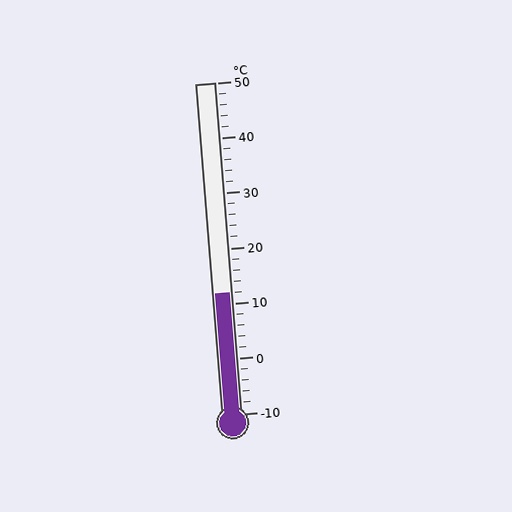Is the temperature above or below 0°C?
The temperature is above 0°C.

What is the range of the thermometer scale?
The thermometer scale ranges from -10°C to 50°C.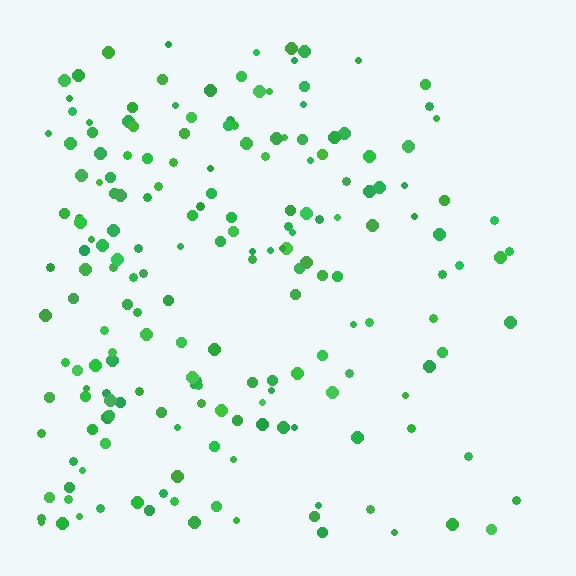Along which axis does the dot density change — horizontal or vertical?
Horizontal.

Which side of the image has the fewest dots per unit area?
The right.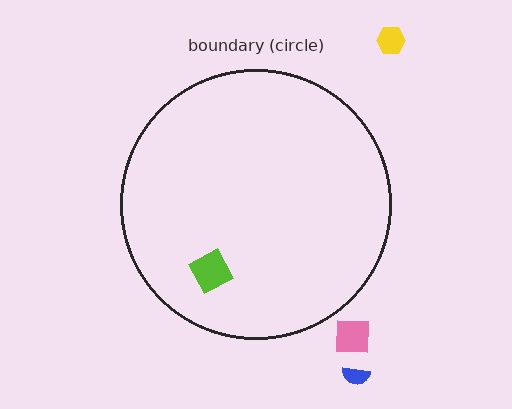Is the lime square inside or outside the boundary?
Inside.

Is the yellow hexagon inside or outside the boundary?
Outside.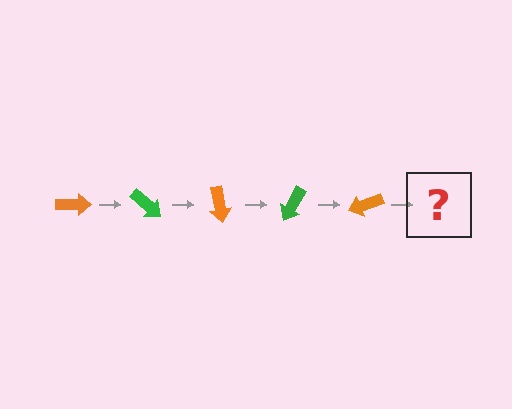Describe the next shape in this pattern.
It should be a green arrow, rotated 200 degrees from the start.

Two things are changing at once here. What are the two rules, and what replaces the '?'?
The two rules are that it rotates 40 degrees each step and the color cycles through orange and green. The '?' should be a green arrow, rotated 200 degrees from the start.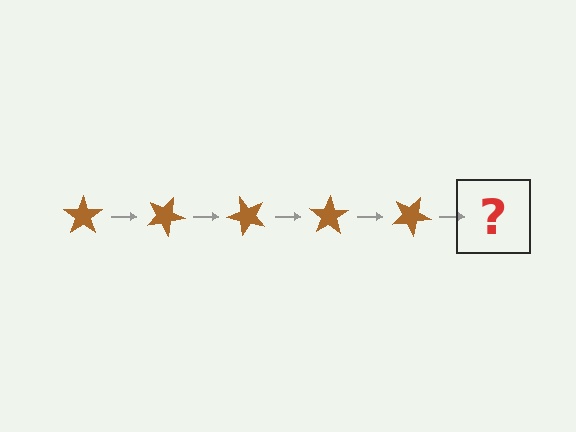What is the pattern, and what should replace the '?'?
The pattern is that the star rotates 25 degrees each step. The '?' should be a brown star rotated 125 degrees.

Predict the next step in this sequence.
The next step is a brown star rotated 125 degrees.